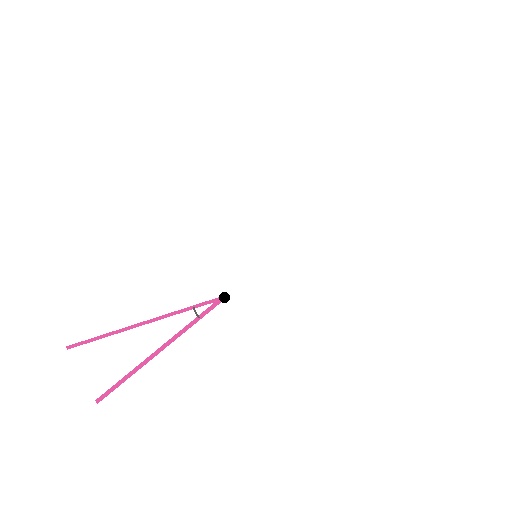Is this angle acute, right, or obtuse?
It is acute.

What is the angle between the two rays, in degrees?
Approximately 22 degrees.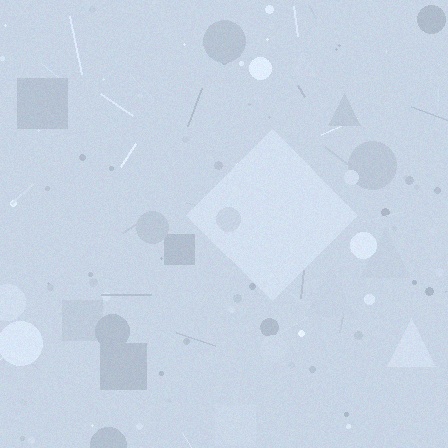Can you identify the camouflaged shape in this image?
The camouflaged shape is a diamond.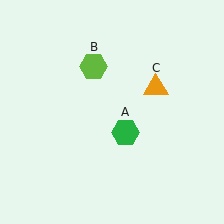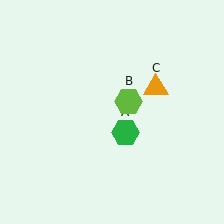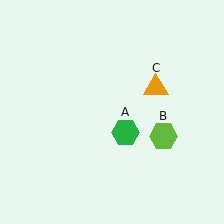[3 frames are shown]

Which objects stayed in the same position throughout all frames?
Green hexagon (object A) and orange triangle (object C) remained stationary.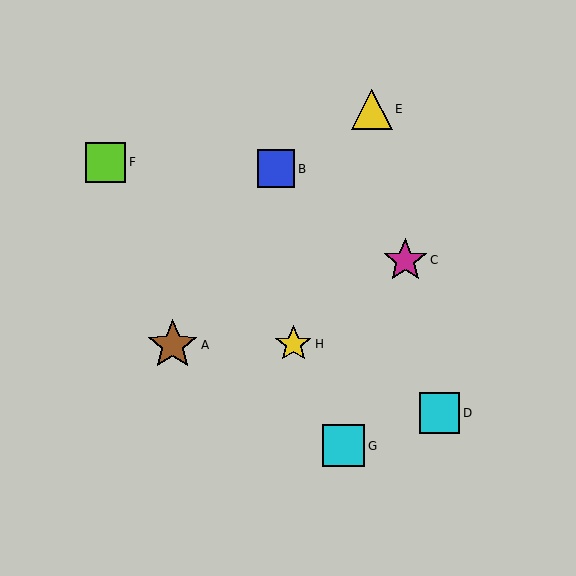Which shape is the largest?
The brown star (labeled A) is the largest.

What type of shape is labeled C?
Shape C is a magenta star.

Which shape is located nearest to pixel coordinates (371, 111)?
The yellow triangle (labeled E) at (372, 109) is nearest to that location.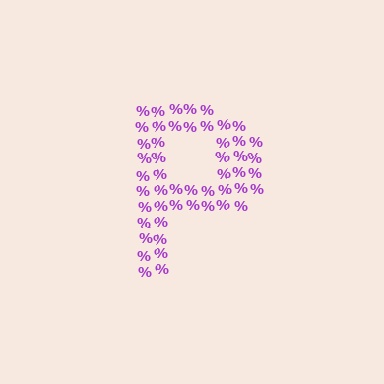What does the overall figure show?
The overall figure shows the letter P.